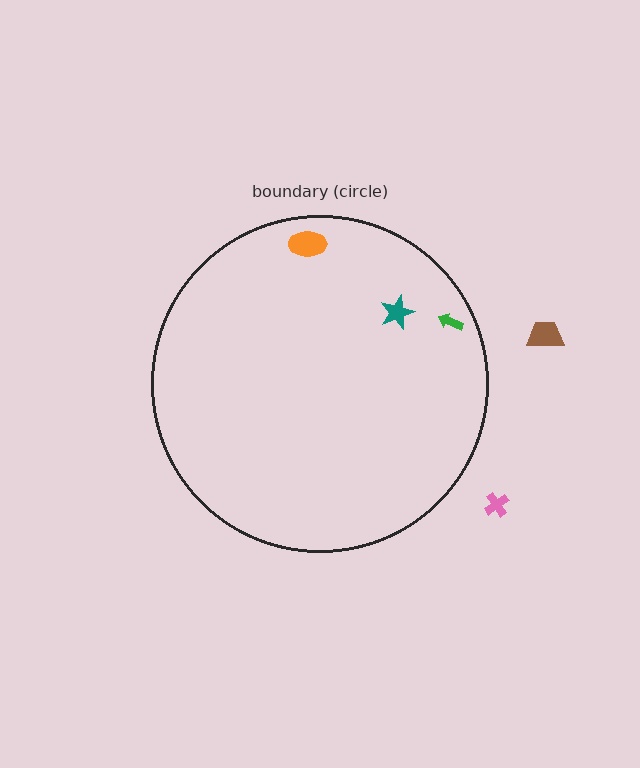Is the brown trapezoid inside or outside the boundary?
Outside.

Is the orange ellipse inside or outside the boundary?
Inside.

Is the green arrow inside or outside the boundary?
Inside.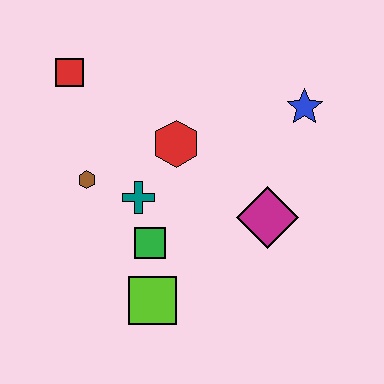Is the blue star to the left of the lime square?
No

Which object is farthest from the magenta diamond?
The red square is farthest from the magenta diamond.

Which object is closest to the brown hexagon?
The teal cross is closest to the brown hexagon.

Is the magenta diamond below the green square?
No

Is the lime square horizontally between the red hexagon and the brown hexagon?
Yes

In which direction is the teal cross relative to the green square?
The teal cross is above the green square.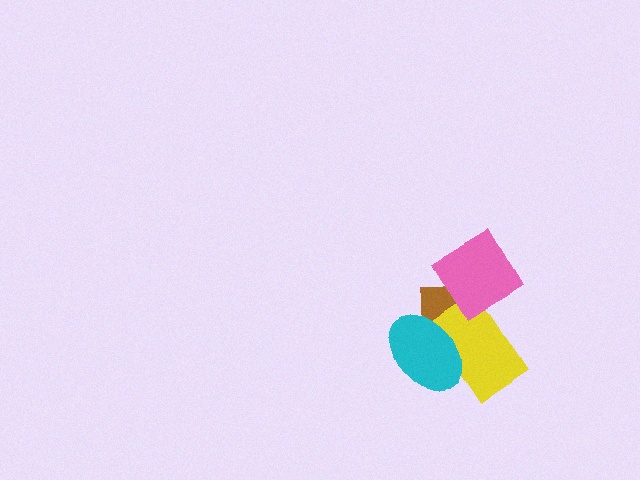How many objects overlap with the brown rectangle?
3 objects overlap with the brown rectangle.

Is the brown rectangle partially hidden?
Yes, it is partially covered by another shape.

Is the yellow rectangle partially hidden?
Yes, it is partially covered by another shape.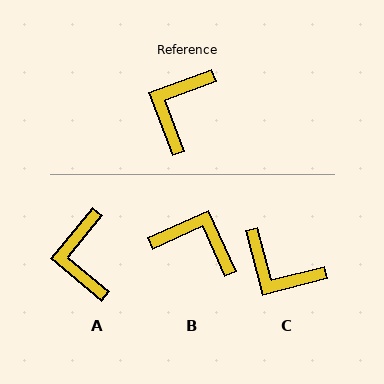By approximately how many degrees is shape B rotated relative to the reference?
Approximately 86 degrees clockwise.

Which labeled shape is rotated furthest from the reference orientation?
B, about 86 degrees away.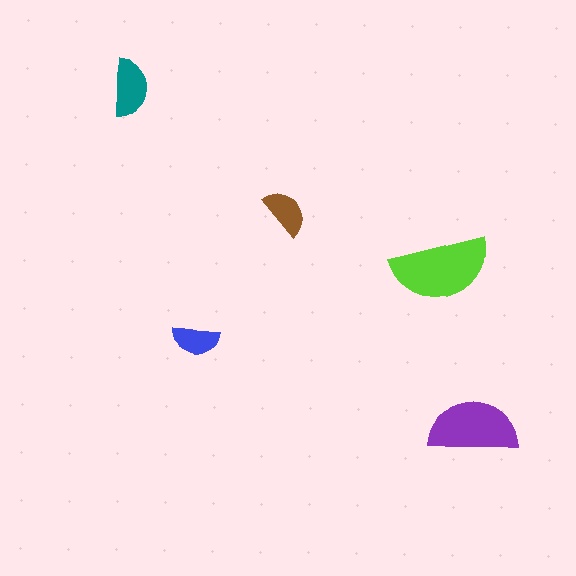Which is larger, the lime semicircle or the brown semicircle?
The lime one.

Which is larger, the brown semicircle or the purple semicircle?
The purple one.